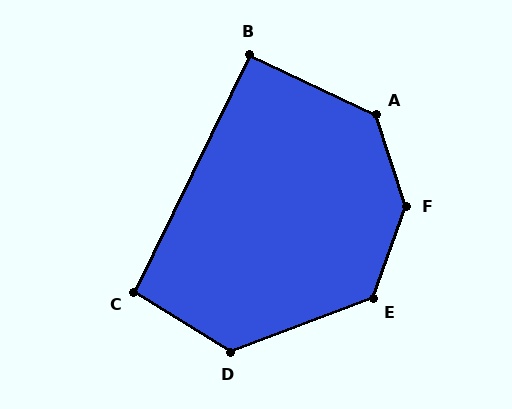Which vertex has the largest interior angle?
F, at approximately 142 degrees.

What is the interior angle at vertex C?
Approximately 96 degrees (obtuse).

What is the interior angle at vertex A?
Approximately 133 degrees (obtuse).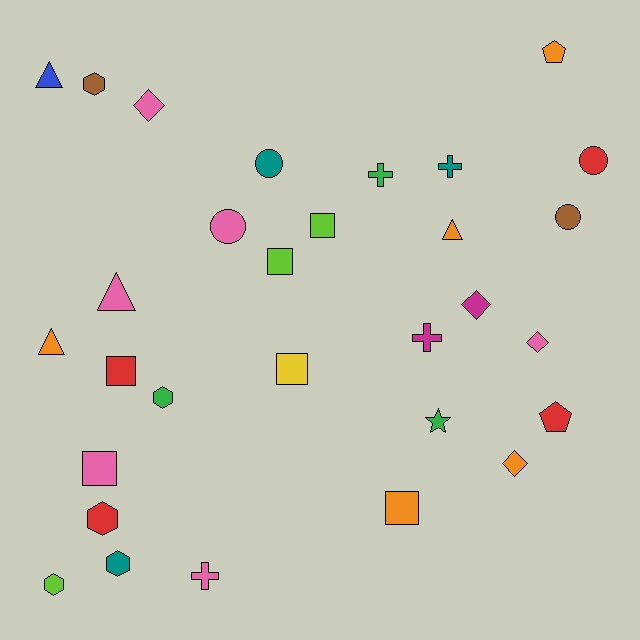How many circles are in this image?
There are 4 circles.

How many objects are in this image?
There are 30 objects.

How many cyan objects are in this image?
There are no cyan objects.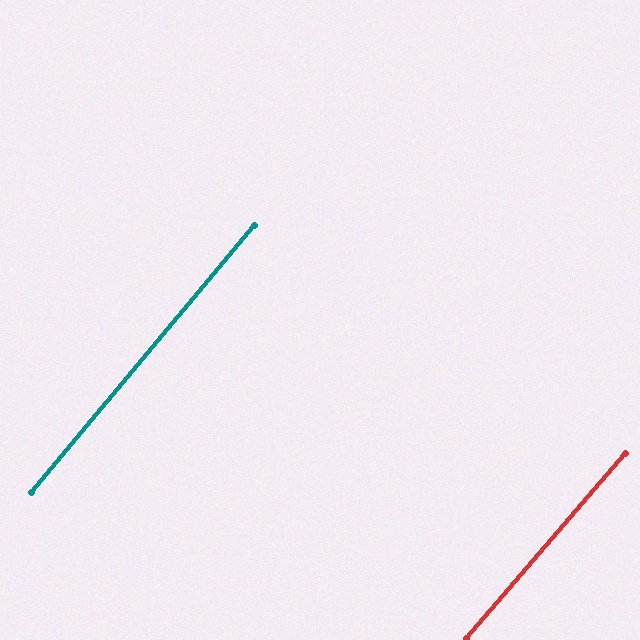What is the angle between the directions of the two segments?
Approximately 1 degree.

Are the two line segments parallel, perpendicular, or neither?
Parallel — their directions differ by only 0.8°.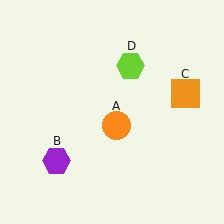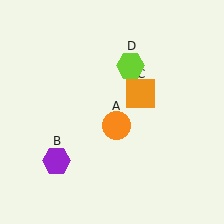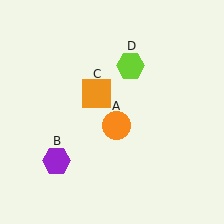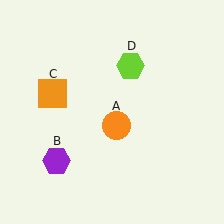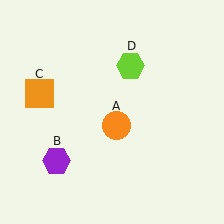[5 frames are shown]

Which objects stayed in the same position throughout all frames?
Orange circle (object A) and purple hexagon (object B) and lime hexagon (object D) remained stationary.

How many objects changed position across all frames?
1 object changed position: orange square (object C).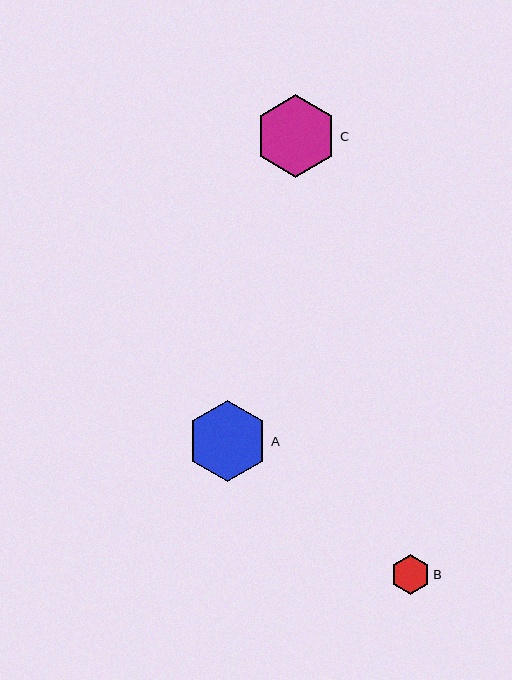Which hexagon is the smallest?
Hexagon B is the smallest with a size of approximately 40 pixels.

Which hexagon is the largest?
Hexagon C is the largest with a size of approximately 82 pixels.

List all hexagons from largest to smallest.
From largest to smallest: C, A, B.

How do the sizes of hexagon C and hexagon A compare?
Hexagon C and hexagon A are approximately the same size.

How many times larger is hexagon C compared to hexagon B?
Hexagon C is approximately 2.1 times the size of hexagon B.